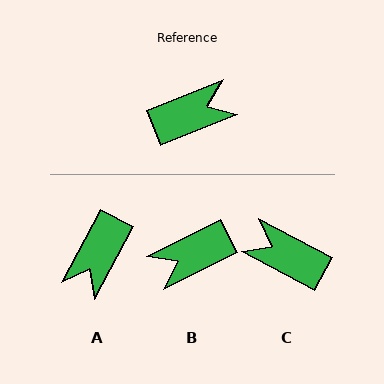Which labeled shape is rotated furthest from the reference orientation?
B, about 176 degrees away.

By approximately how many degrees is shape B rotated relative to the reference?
Approximately 176 degrees clockwise.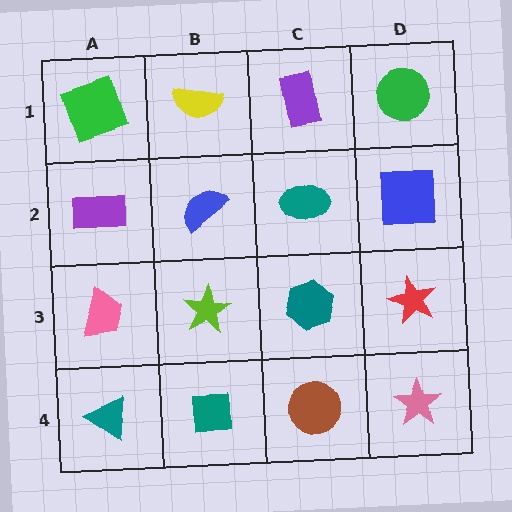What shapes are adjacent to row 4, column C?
A teal hexagon (row 3, column C), a teal square (row 4, column B), a pink star (row 4, column D).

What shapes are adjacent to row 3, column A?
A purple rectangle (row 2, column A), a teal triangle (row 4, column A), a lime star (row 3, column B).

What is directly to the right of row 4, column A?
A teal square.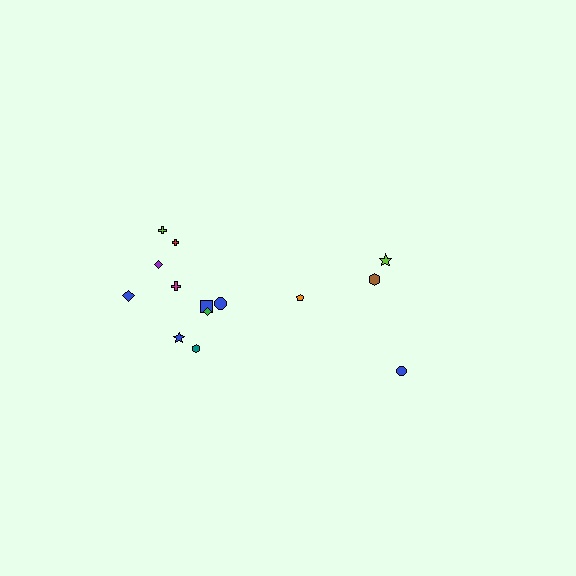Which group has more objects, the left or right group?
The left group.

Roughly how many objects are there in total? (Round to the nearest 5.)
Roughly 15 objects in total.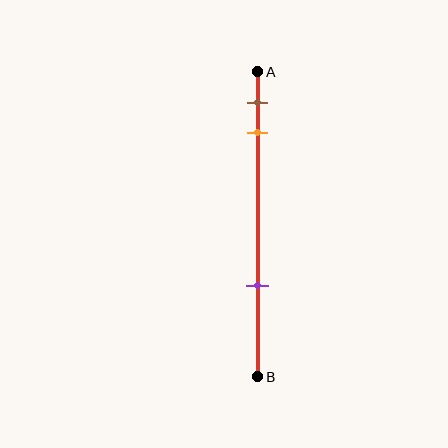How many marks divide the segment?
There are 3 marks dividing the segment.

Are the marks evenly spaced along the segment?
No, the marks are not evenly spaced.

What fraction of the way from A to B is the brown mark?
The brown mark is approximately 10% (0.1) of the way from A to B.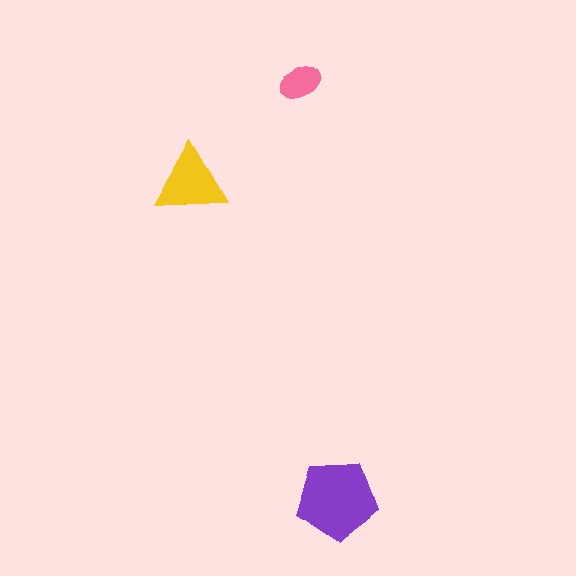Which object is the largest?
The purple pentagon.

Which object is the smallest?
The pink ellipse.